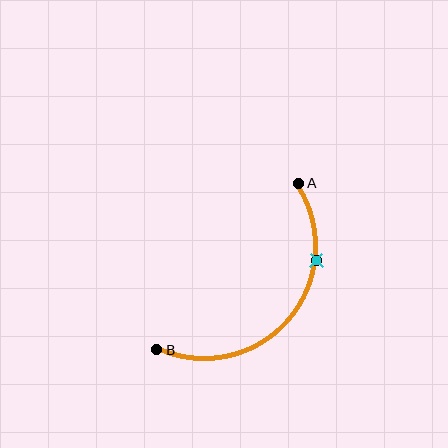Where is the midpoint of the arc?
The arc midpoint is the point on the curve farthest from the straight line joining A and B. It sits below and to the right of that line.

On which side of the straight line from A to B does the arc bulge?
The arc bulges below and to the right of the straight line connecting A and B.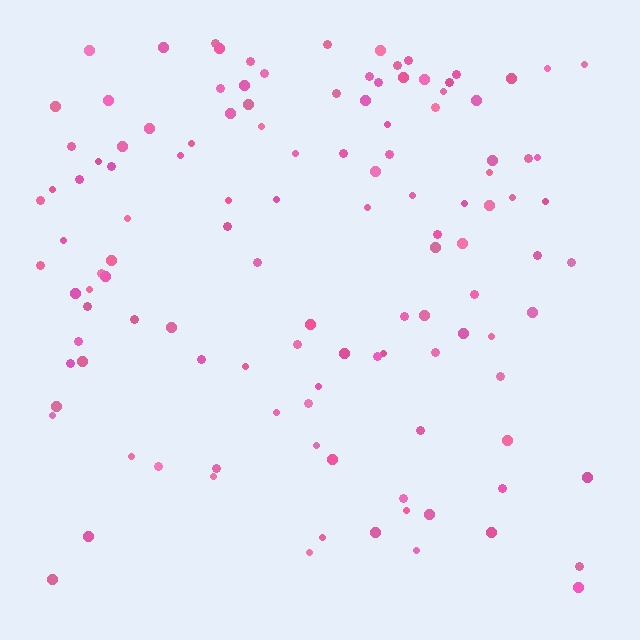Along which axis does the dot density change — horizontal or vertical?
Vertical.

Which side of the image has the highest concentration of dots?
The top.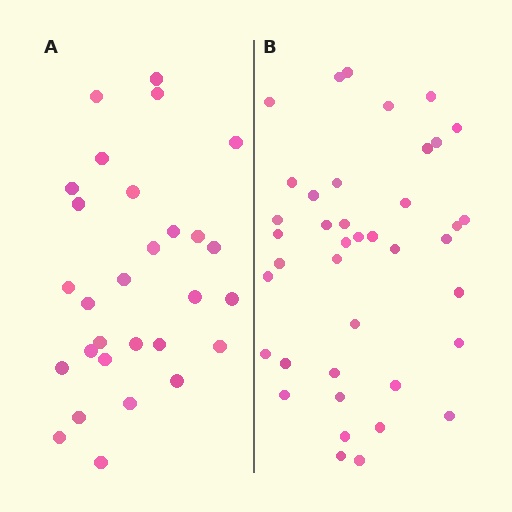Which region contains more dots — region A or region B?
Region B (the right region) has more dots.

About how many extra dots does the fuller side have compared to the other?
Region B has roughly 12 or so more dots than region A.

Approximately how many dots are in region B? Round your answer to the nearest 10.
About 40 dots.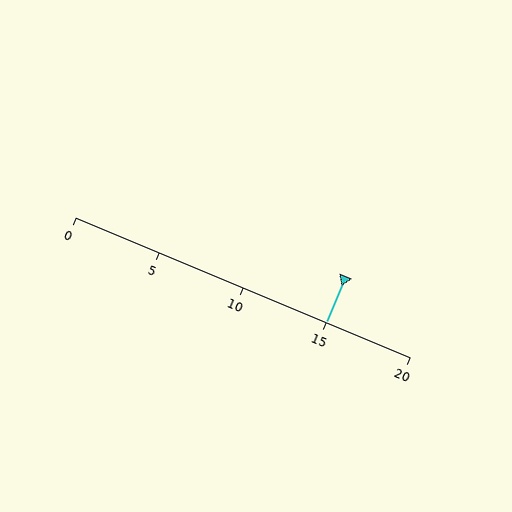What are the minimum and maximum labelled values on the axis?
The axis runs from 0 to 20.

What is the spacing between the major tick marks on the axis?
The major ticks are spaced 5 apart.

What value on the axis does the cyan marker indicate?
The marker indicates approximately 15.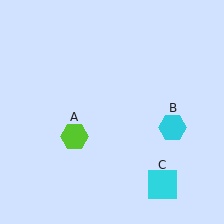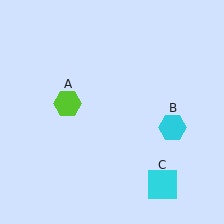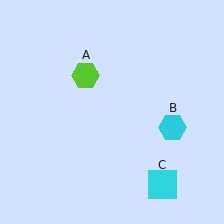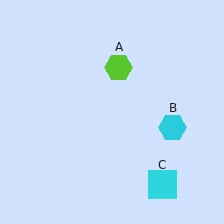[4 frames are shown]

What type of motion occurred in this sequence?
The lime hexagon (object A) rotated clockwise around the center of the scene.